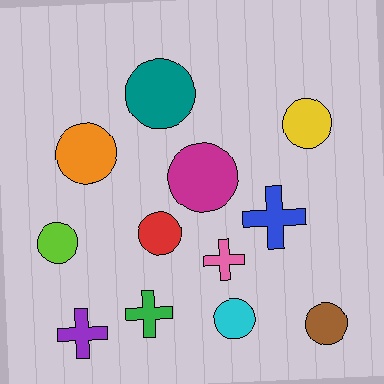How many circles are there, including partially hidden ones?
There are 8 circles.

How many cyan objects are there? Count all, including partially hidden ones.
There is 1 cyan object.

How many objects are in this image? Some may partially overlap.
There are 12 objects.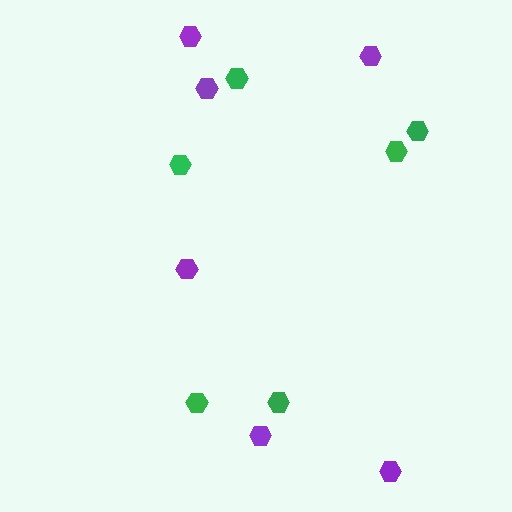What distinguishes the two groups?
There are 2 groups: one group of green hexagons (6) and one group of purple hexagons (6).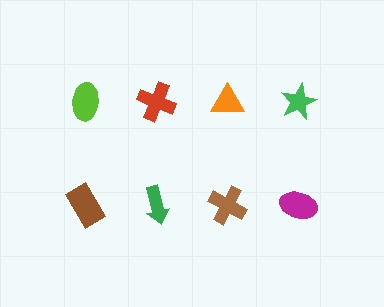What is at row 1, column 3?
An orange triangle.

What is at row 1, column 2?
A red cross.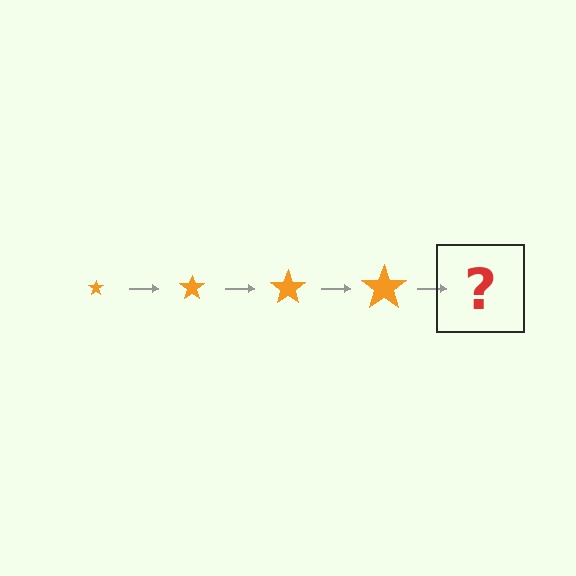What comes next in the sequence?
The next element should be an orange star, larger than the previous one.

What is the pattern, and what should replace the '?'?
The pattern is that the star gets progressively larger each step. The '?' should be an orange star, larger than the previous one.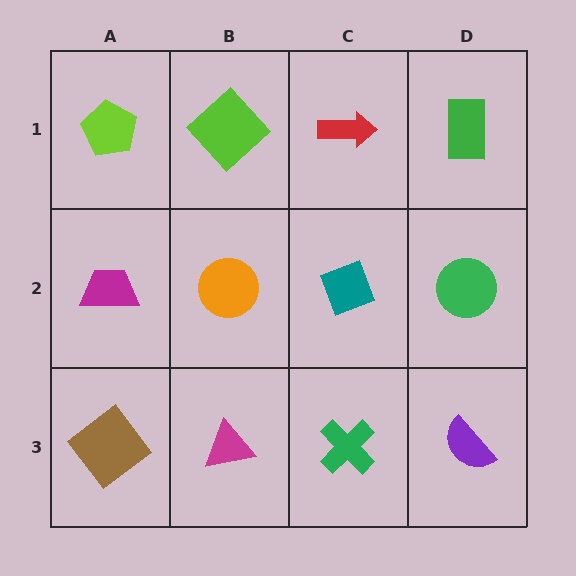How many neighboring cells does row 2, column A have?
3.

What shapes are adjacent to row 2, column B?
A lime diamond (row 1, column B), a magenta triangle (row 3, column B), a magenta trapezoid (row 2, column A), a teal diamond (row 2, column C).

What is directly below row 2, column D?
A purple semicircle.